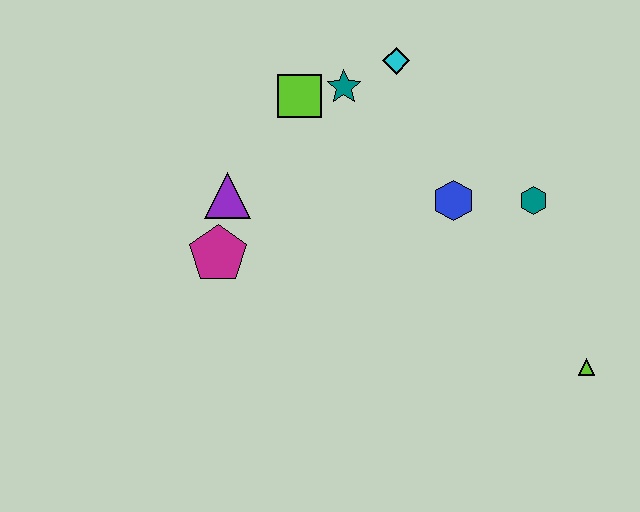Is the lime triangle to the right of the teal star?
Yes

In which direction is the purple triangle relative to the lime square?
The purple triangle is below the lime square.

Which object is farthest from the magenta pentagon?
The lime triangle is farthest from the magenta pentagon.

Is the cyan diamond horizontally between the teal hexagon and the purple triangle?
Yes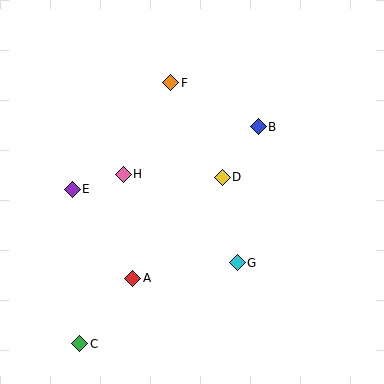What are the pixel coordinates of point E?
Point E is at (72, 189).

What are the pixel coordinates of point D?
Point D is at (222, 177).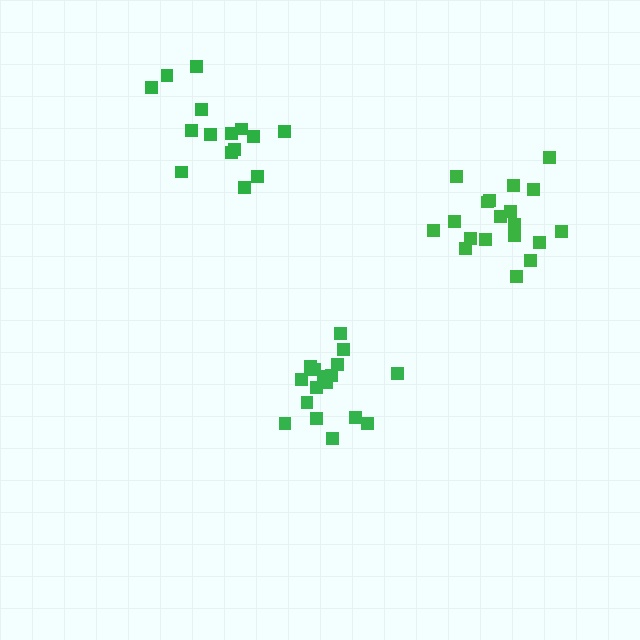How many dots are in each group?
Group 1: 17 dots, Group 2: 19 dots, Group 3: 15 dots (51 total).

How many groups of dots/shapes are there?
There are 3 groups.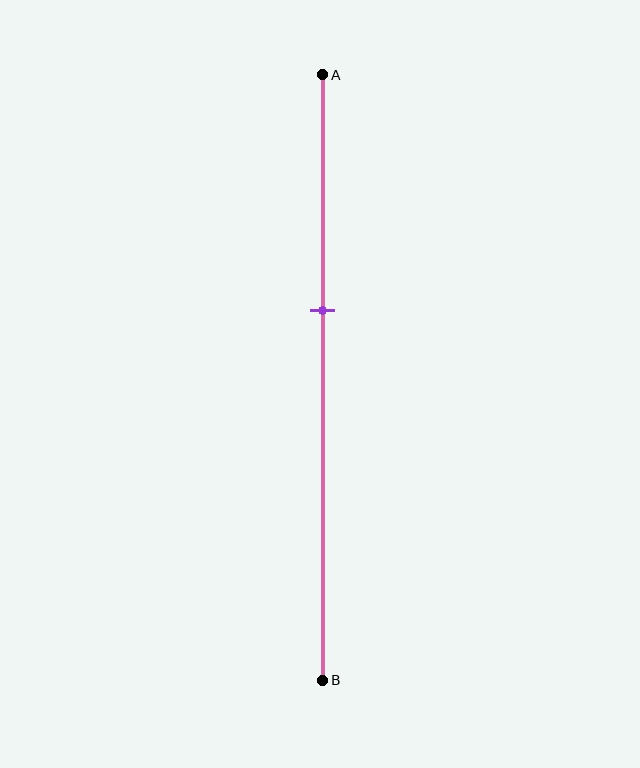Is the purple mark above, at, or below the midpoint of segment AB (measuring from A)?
The purple mark is above the midpoint of segment AB.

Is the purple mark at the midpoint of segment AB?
No, the mark is at about 40% from A, not at the 50% midpoint.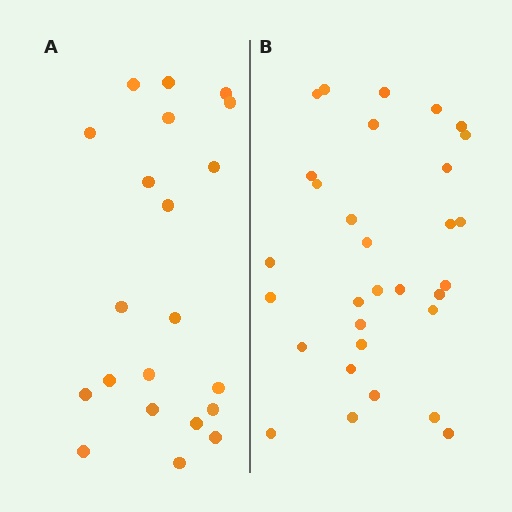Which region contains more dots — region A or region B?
Region B (the right region) has more dots.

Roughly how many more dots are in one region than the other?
Region B has roughly 10 or so more dots than region A.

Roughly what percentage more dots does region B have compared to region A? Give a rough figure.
About 50% more.